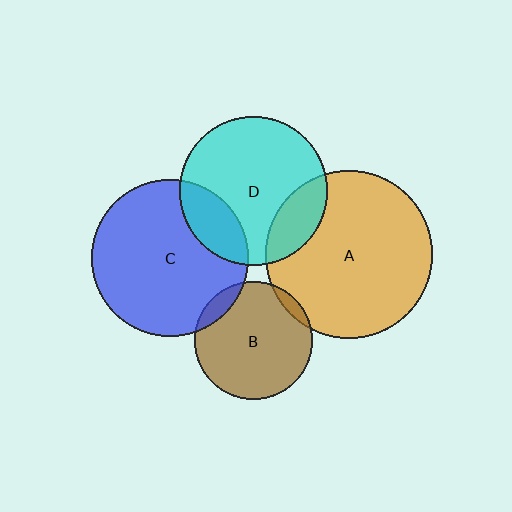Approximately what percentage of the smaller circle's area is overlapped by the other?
Approximately 20%.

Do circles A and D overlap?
Yes.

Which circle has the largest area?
Circle A (orange).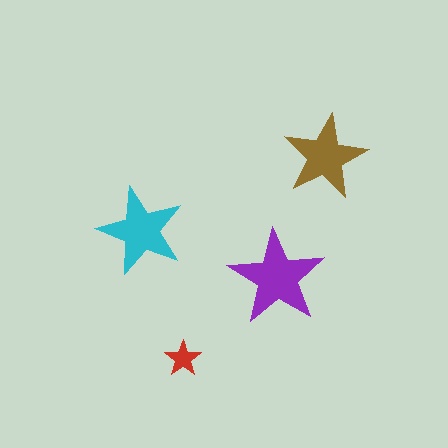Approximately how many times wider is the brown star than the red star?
About 2.5 times wider.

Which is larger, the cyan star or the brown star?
The cyan one.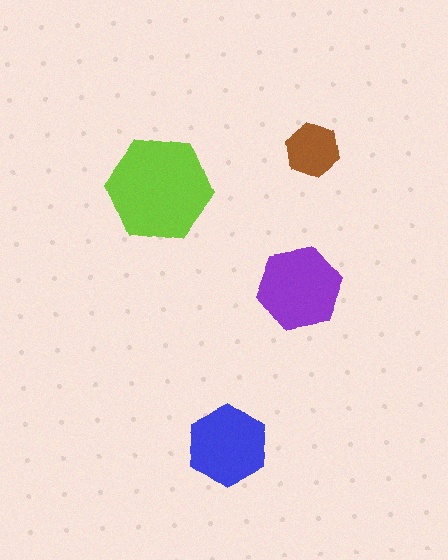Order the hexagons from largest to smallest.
the lime one, the purple one, the blue one, the brown one.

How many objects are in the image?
There are 4 objects in the image.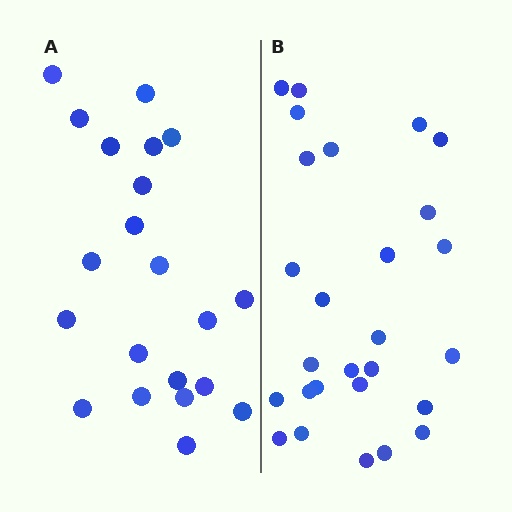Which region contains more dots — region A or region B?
Region B (the right region) has more dots.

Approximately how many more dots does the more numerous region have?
Region B has about 6 more dots than region A.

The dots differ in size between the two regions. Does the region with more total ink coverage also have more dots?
No. Region A has more total ink coverage because its dots are larger, but region B actually contains more individual dots. Total area can be misleading — the number of items is what matters here.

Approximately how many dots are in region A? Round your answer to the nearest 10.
About 20 dots. (The exact count is 21, which rounds to 20.)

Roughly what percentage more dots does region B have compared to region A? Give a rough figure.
About 30% more.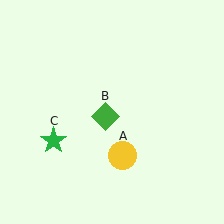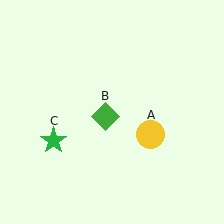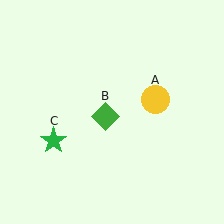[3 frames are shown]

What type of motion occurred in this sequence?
The yellow circle (object A) rotated counterclockwise around the center of the scene.